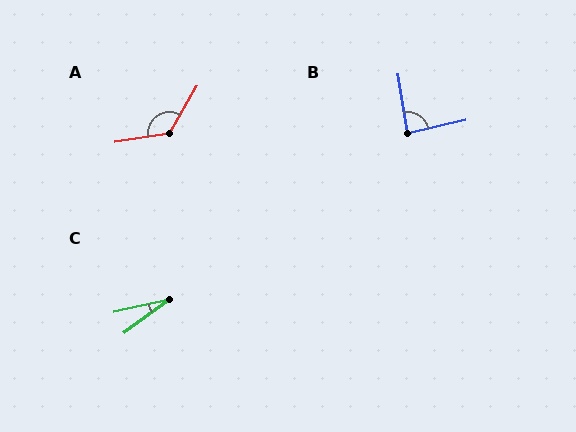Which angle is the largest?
A, at approximately 129 degrees.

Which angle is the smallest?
C, at approximately 24 degrees.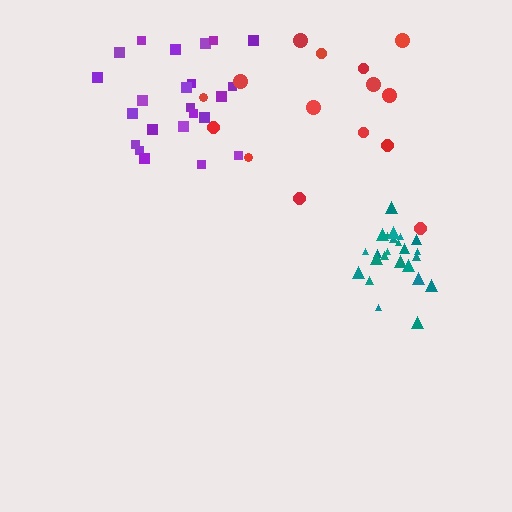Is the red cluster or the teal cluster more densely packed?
Teal.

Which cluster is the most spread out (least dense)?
Red.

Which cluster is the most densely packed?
Teal.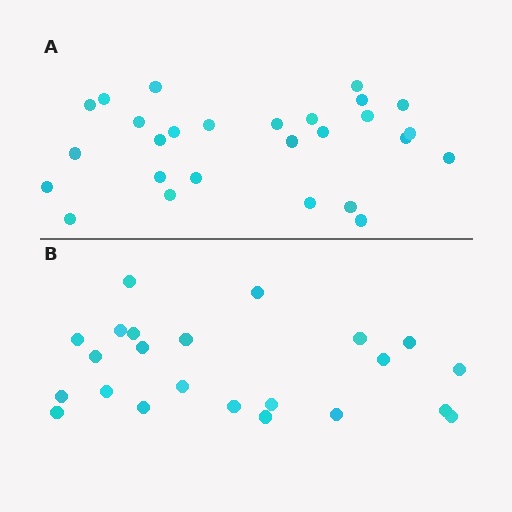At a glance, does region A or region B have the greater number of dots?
Region A (the top region) has more dots.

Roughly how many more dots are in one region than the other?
Region A has about 4 more dots than region B.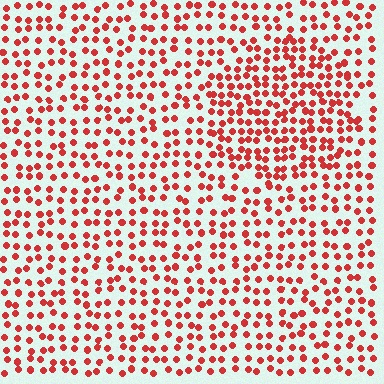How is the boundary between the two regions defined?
The boundary is defined by a change in element density (approximately 1.6x ratio). All elements are the same color, size, and shape.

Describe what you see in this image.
The image contains small red elements arranged at two different densities. A circle-shaped region is visible where the elements are more densely packed than the surrounding area.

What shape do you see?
I see a circle.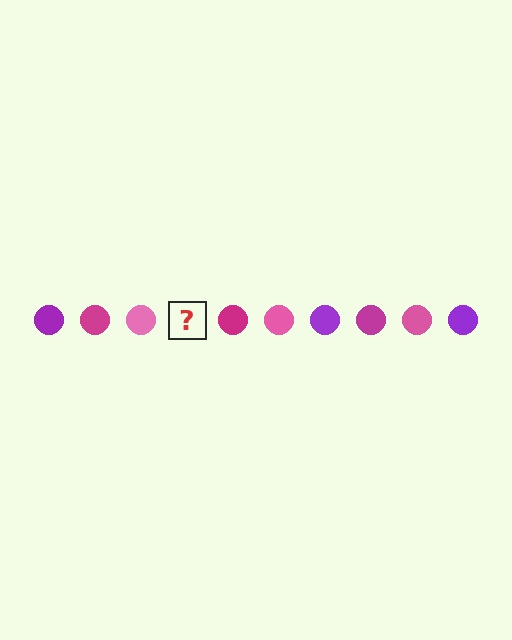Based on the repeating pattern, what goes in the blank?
The blank should be a purple circle.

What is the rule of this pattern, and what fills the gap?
The rule is that the pattern cycles through purple, magenta, pink circles. The gap should be filled with a purple circle.